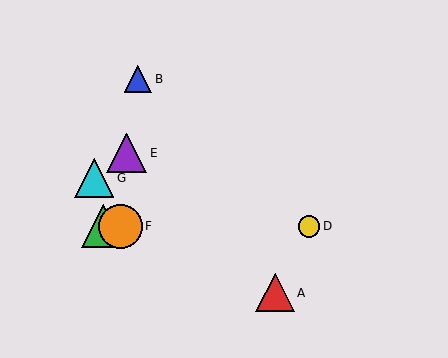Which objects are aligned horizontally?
Objects C, D, F are aligned horizontally.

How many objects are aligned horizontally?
3 objects (C, D, F) are aligned horizontally.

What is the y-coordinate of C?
Object C is at y≈226.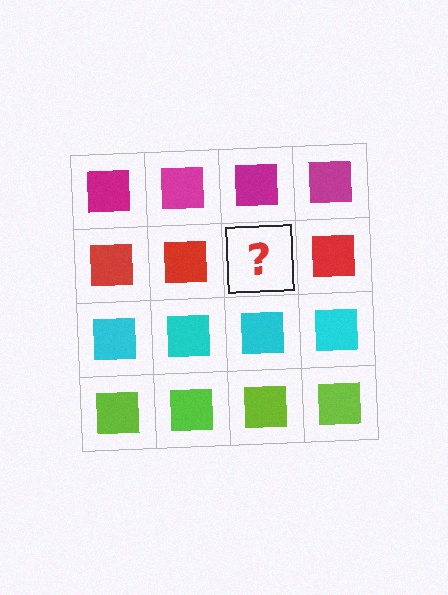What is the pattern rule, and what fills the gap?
The rule is that each row has a consistent color. The gap should be filled with a red square.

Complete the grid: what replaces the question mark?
The question mark should be replaced with a red square.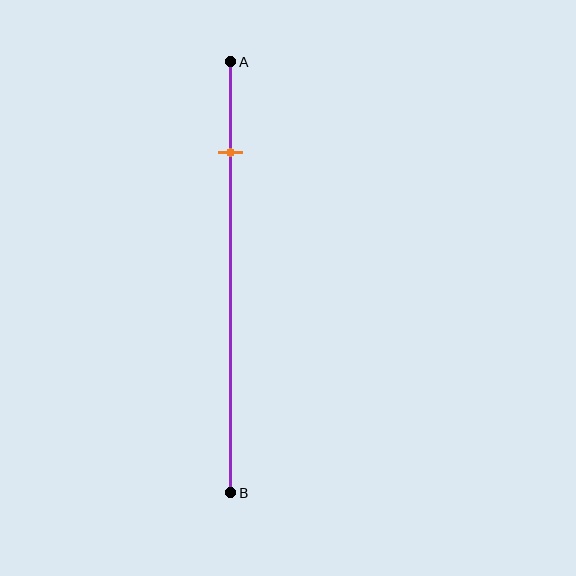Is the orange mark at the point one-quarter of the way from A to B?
No, the mark is at about 20% from A, not at the 25% one-quarter point.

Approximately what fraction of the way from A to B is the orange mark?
The orange mark is approximately 20% of the way from A to B.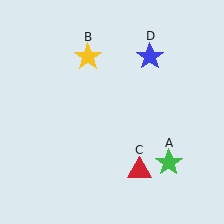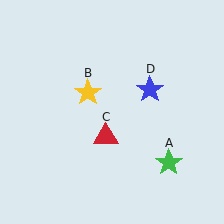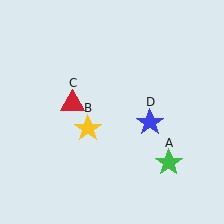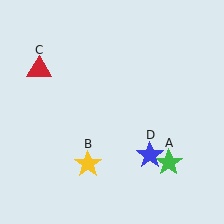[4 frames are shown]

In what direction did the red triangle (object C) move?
The red triangle (object C) moved up and to the left.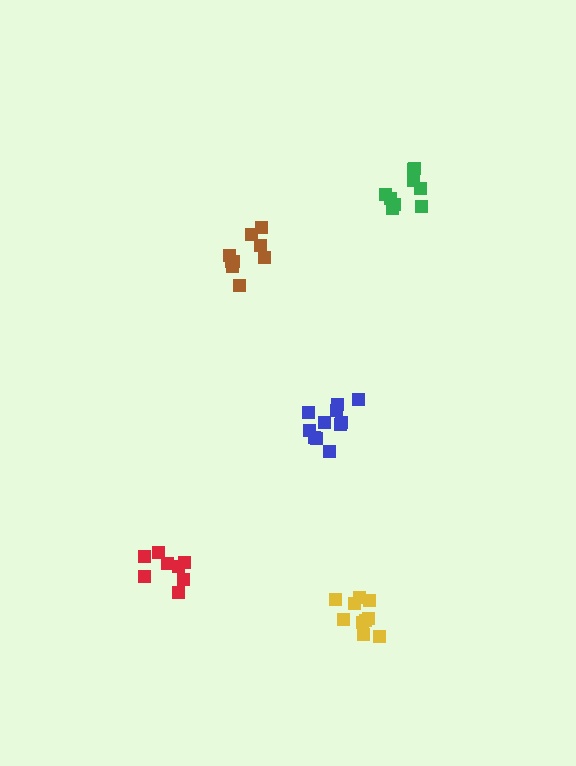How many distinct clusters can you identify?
There are 5 distinct clusters.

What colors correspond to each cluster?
The clusters are colored: blue, brown, green, yellow, red.